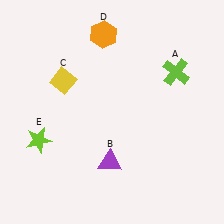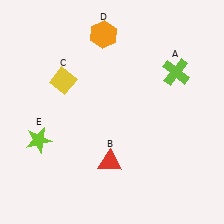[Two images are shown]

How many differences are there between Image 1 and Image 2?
There is 1 difference between the two images.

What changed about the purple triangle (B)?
In Image 1, B is purple. In Image 2, it changed to red.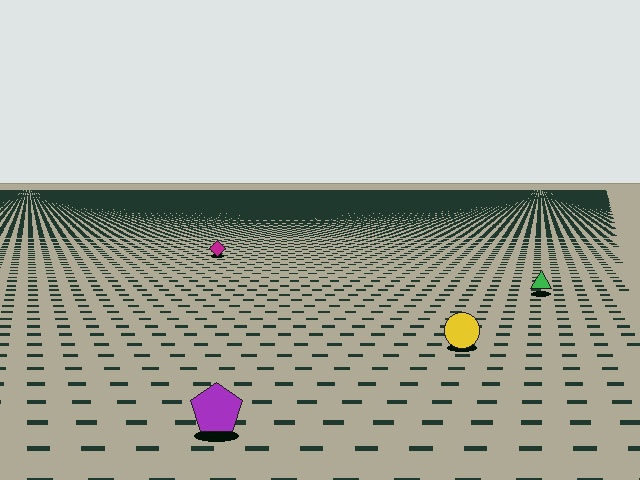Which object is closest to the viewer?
The purple pentagon is closest. The texture marks near it are larger and more spread out.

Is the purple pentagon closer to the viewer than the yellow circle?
Yes. The purple pentagon is closer — you can tell from the texture gradient: the ground texture is coarser near it.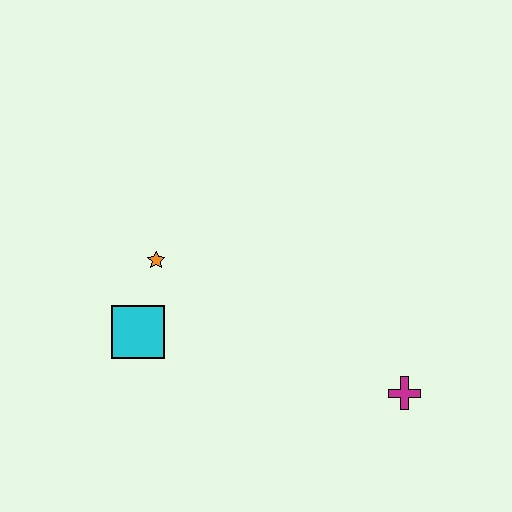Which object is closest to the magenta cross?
The cyan square is closest to the magenta cross.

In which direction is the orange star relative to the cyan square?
The orange star is above the cyan square.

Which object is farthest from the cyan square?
The magenta cross is farthest from the cyan square.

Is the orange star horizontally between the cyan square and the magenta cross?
Yes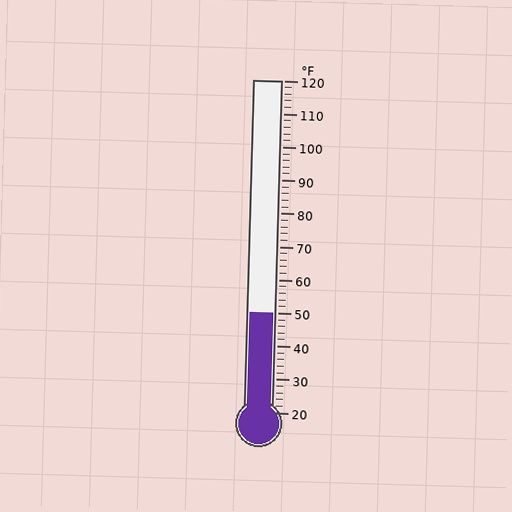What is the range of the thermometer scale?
The thermometer scale ranges from 20°F to 120°F.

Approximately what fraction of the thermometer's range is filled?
The thermometer is filled to approximately 30% of its range.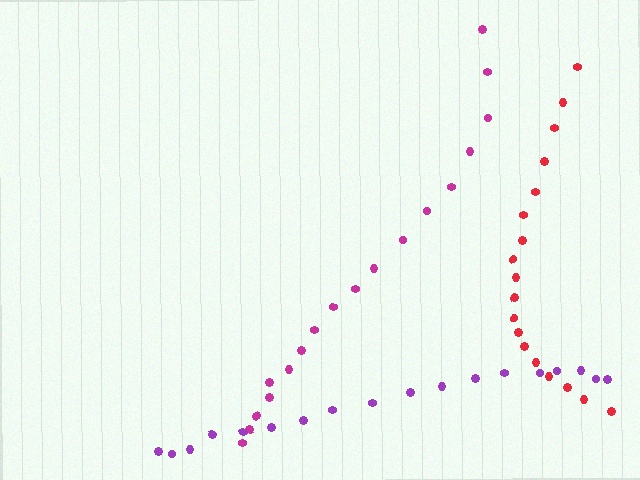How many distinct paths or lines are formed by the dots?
There are 3 distinct paths.